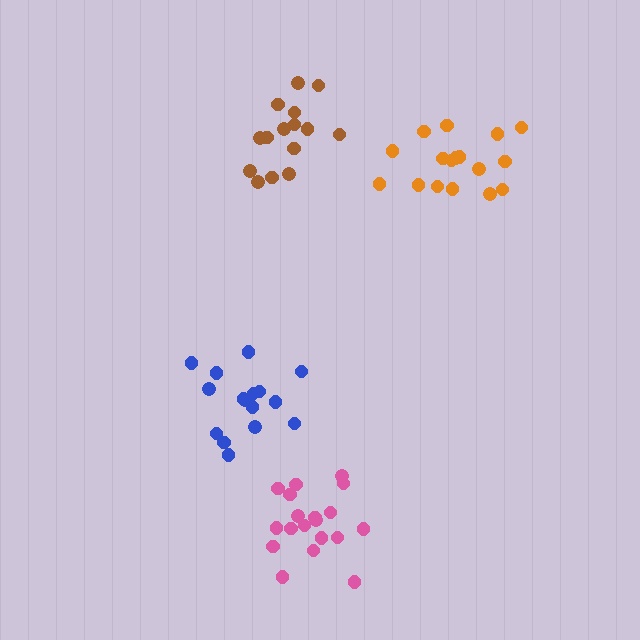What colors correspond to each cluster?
The clusters are colored: blue, orange, brown, pink.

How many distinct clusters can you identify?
There are 4 distinct clusters.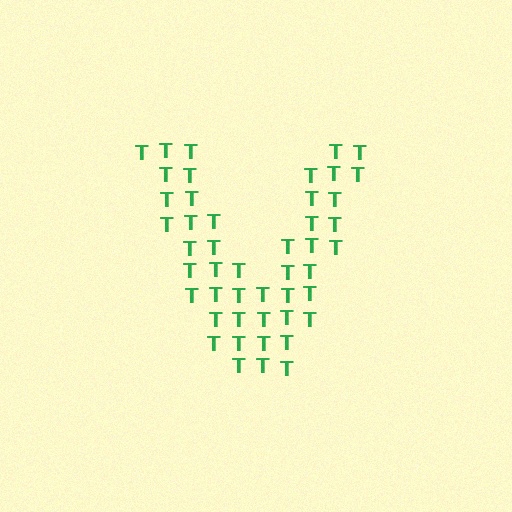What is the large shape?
The large shape is the letter V.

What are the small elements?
The small elements are letter T's.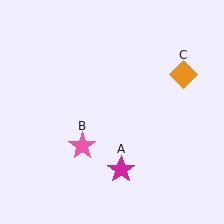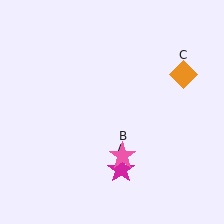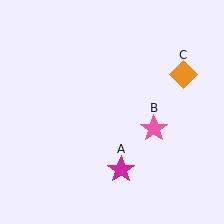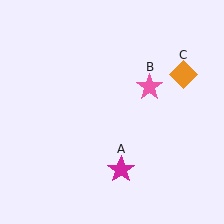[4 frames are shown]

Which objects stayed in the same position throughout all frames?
Magenta star (object A) and orange diamond (object C) remained stationary.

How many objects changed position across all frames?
1 object changed position: pink star (object B).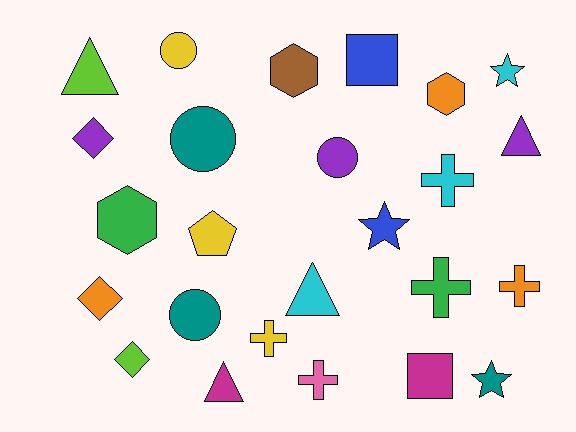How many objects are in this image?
There are 25 objects.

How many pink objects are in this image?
There is 1 pink object.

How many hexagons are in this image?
There are 3 hexagons.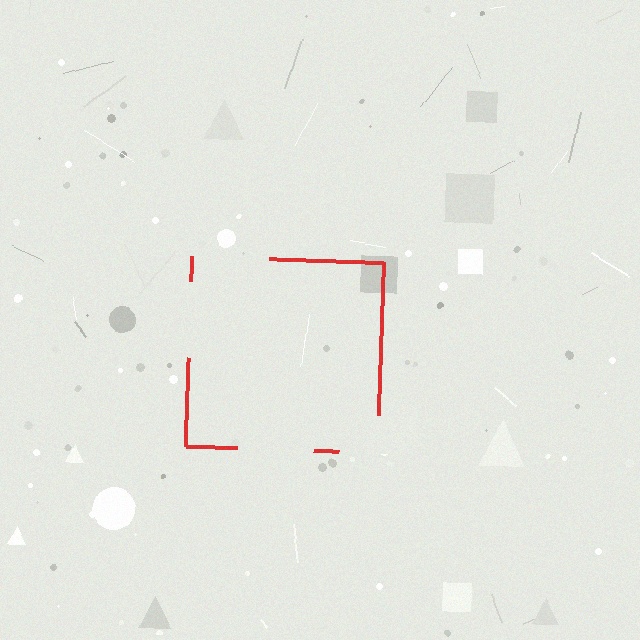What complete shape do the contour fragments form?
The contour fragments form a square.